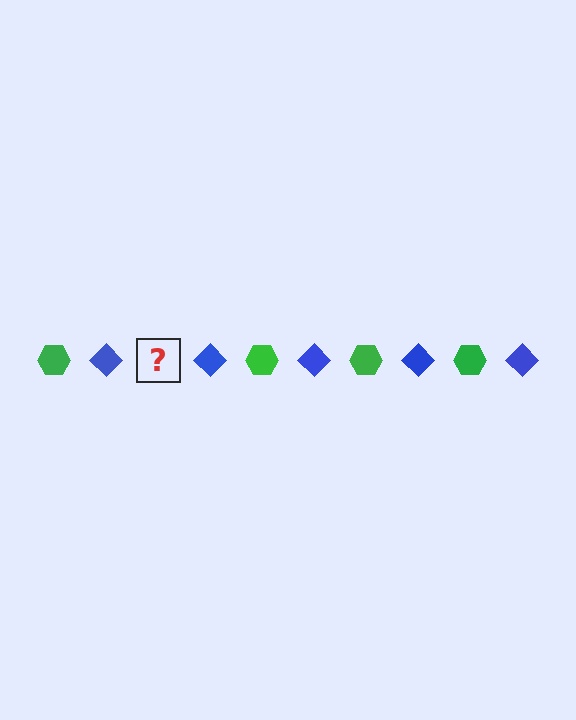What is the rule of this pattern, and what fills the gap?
The rule is that the pattern alternates between green hexagon and blue diamond. The gap should be filled with a green hexagon.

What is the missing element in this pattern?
The missing element is a green hexagon.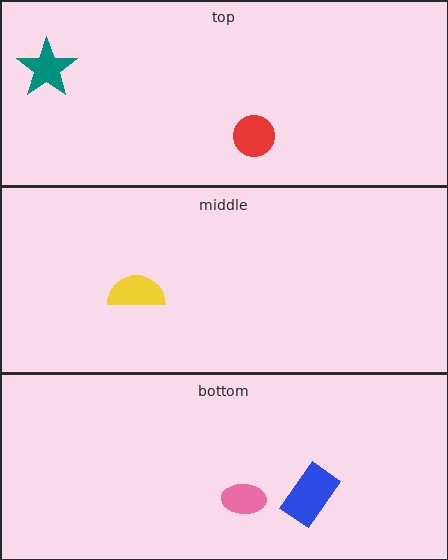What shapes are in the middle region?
The yellow semicircle.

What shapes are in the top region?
The teal star, the red circle.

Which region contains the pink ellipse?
The bottom region.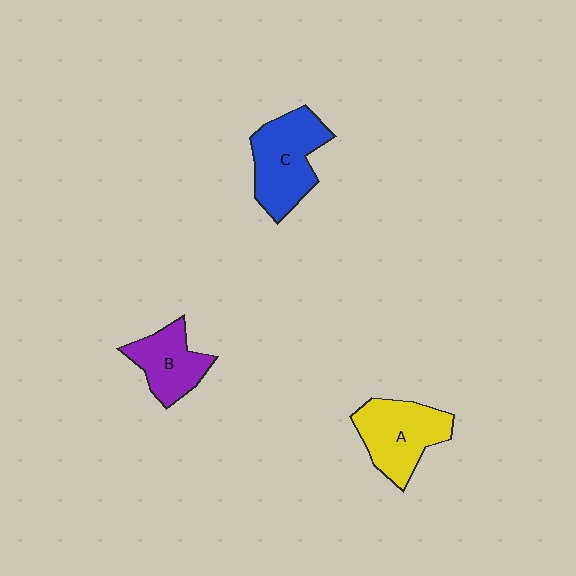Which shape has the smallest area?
Shape B (purple).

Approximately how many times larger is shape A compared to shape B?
Approximately 1.3 times.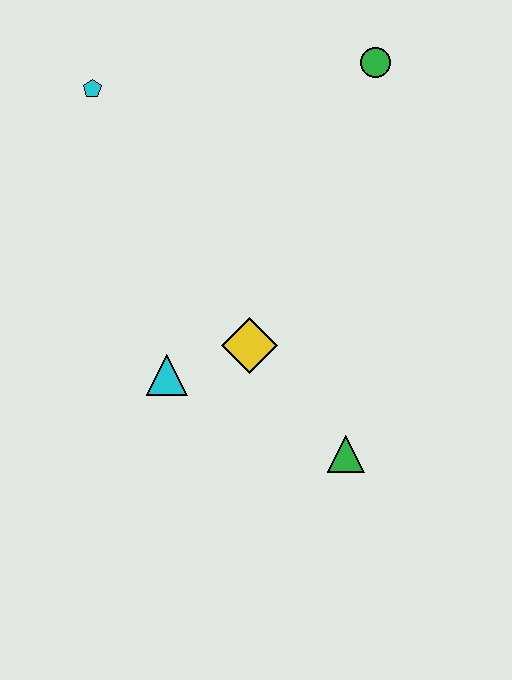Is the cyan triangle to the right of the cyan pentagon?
Yes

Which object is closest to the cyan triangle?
The yellow diamond is closest to the cyan triangle.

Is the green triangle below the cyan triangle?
Yes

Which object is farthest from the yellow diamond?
The green circle is farthest from the yellow diamond.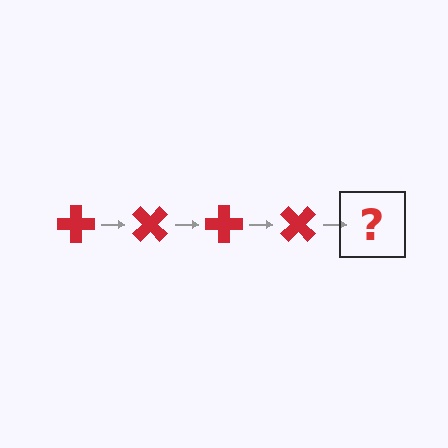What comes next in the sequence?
The next element should be a red cross rotated 180 degrees.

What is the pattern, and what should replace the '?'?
The pattern is that the cross rotates 45 degrees each step. The '?' should be a red cross rotated 180 degrees.